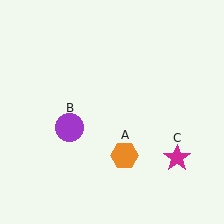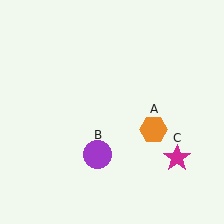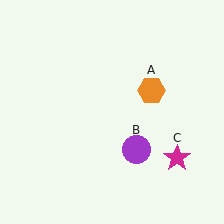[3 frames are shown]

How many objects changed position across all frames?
2 objects changed position: orange hexagon (object A), purple circle (object B).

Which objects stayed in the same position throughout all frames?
Magenta star (object C) remained stationary.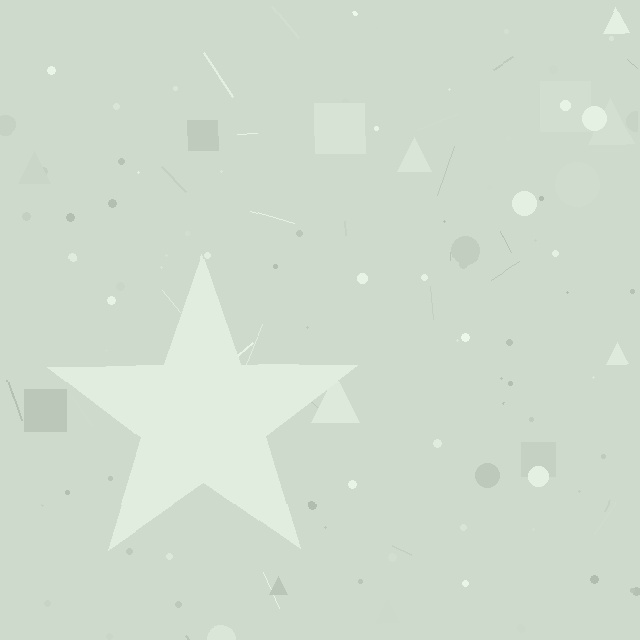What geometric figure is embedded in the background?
A star is embedded in the background.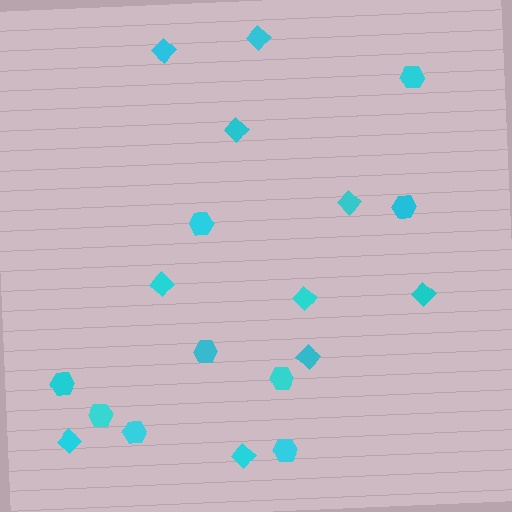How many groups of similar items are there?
There are 2 groups: one group of hexagons (9) and one group of diamonds (10).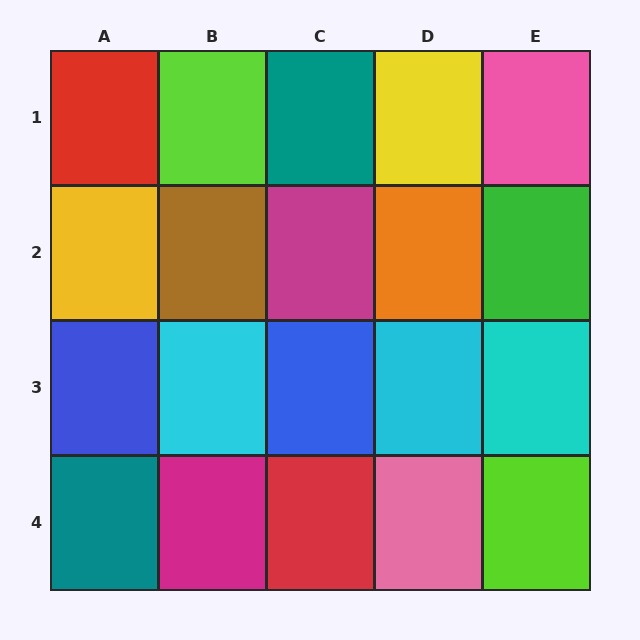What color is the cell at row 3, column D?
Cyan.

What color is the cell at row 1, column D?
Yellow.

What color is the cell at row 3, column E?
Cyan.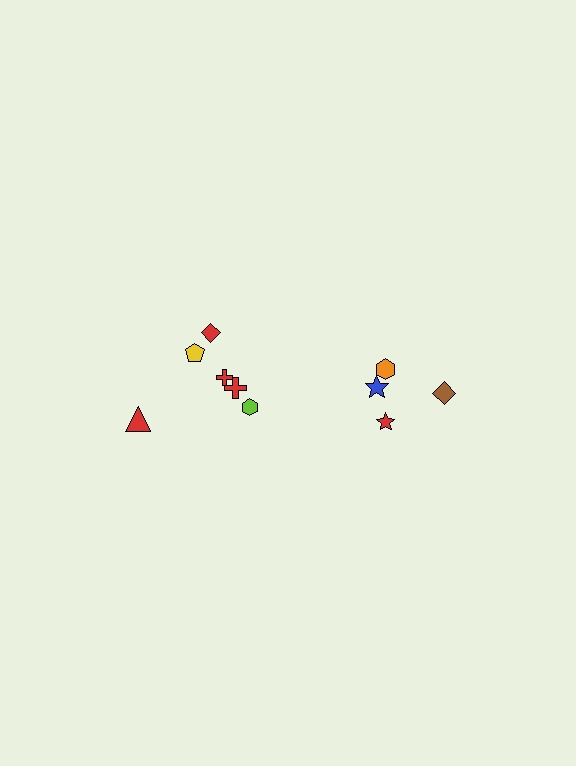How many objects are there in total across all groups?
There are 10 objects.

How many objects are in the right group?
There are 4 objects.